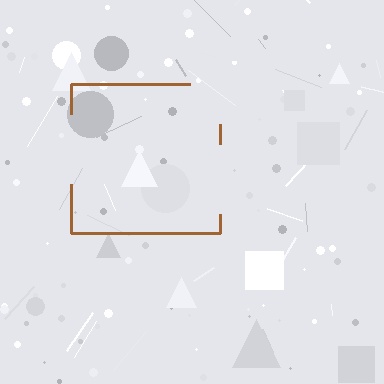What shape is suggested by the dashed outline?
The dashed outline suggests a square.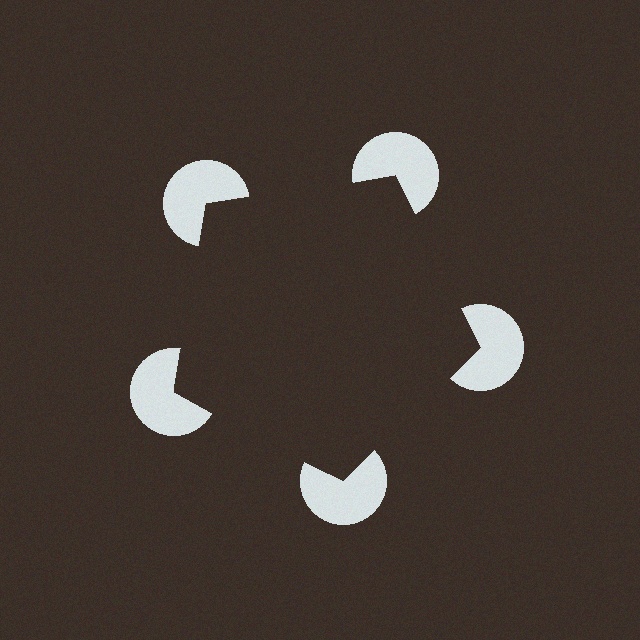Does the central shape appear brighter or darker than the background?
It typically appears slightly darker than the background, even though no actual brightness change is drawn.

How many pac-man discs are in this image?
There are 5 — one at each vertex of the illusory pentagon.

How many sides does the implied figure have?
5 sides.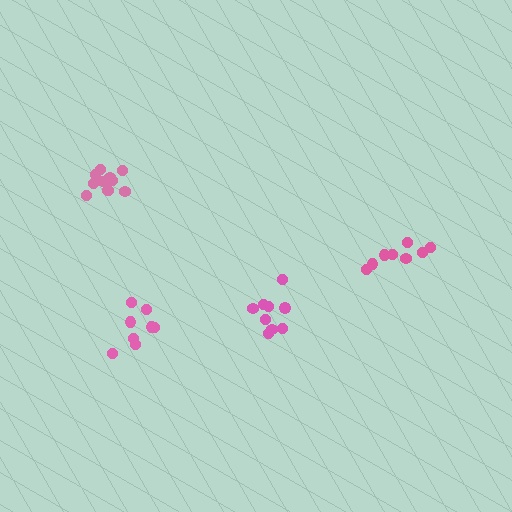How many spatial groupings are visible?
There are 4 spatial groupings.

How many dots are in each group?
Group 1: 13 dots, Group 2: 8 dots, Group 3: 9 dots, Group 4: 9 dots (39 total).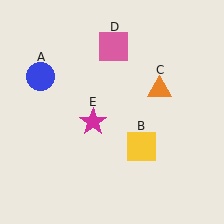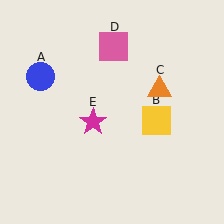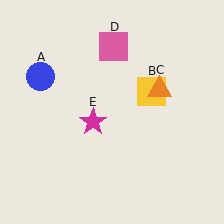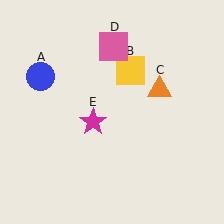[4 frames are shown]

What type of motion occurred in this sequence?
The yellow square (object B) rotated counterclockwise around the center of the scene.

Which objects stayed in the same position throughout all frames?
Blue circle (object A) and orange triangle (object C) and pink square (object D) and magenta star (object E) remained stationary.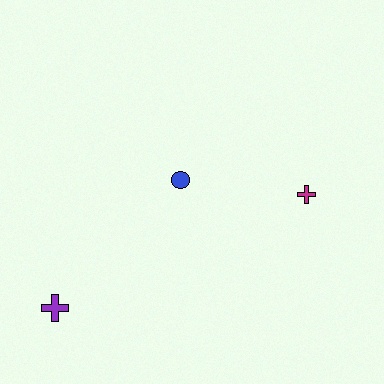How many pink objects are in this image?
There are no pink objects.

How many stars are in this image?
There are no stars.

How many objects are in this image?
There are 3 objects.